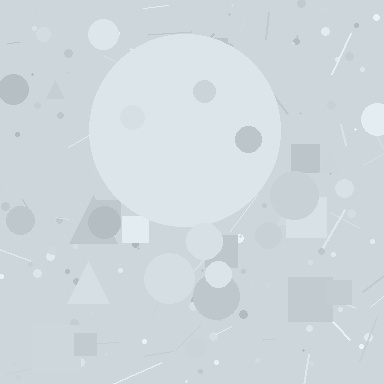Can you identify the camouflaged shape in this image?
The camouflaged shape is a circle.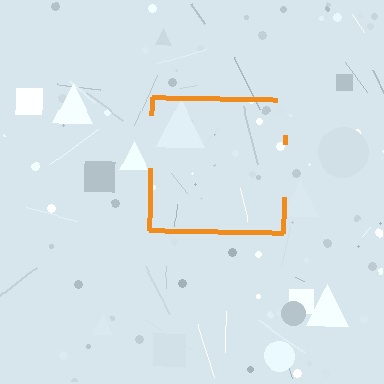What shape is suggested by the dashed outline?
The dashed outline suggests a square.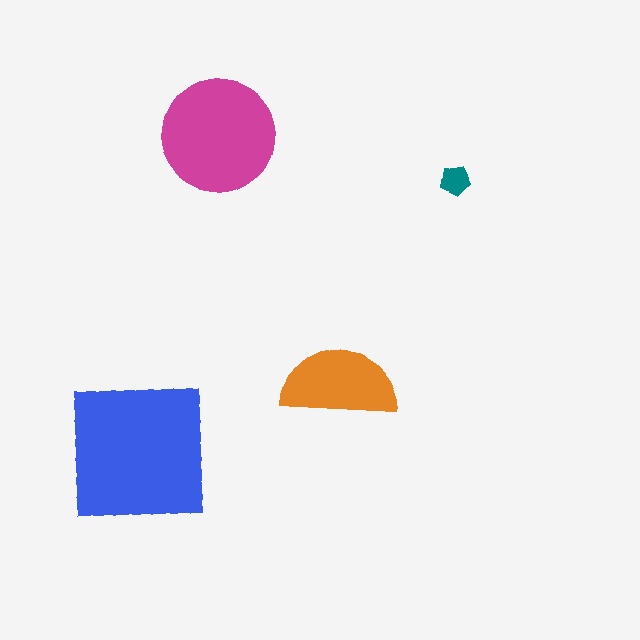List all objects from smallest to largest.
The teal pentagon, the orange semicircle, the magenta circle, the blue square.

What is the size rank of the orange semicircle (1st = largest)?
3rd.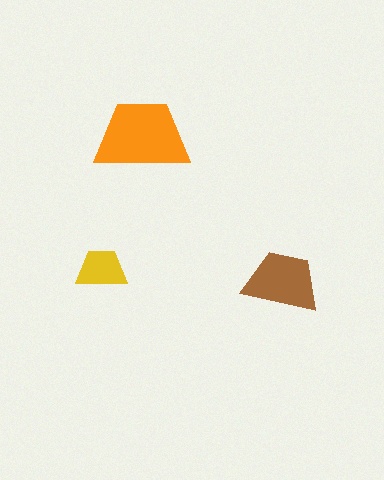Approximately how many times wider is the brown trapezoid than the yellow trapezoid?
About 1.5 times wider.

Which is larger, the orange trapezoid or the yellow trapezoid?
The orange one.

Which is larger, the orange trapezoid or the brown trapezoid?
The orange one.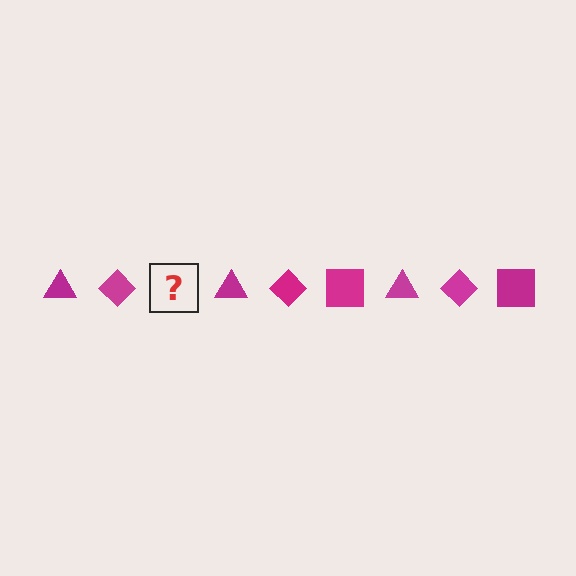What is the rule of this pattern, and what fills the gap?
The rule is that the pattern cycles through triangle, diamond, square shapes in magenta. The gap should be filled with a magenta square.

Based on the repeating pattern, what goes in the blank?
The blank should be a magenta square.